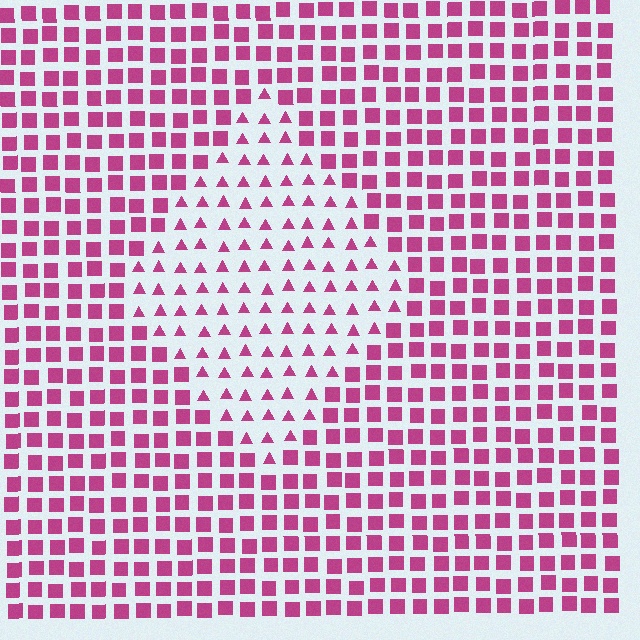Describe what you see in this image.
The image is filled with small magenta elements arranged in a uniform grid. A diamond-shaped region contains triangles, while the surrounding area contains squares. The boundary is defined purely by the change in element shape.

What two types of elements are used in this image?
The image uses triangles inside the diamond region and squares outside it.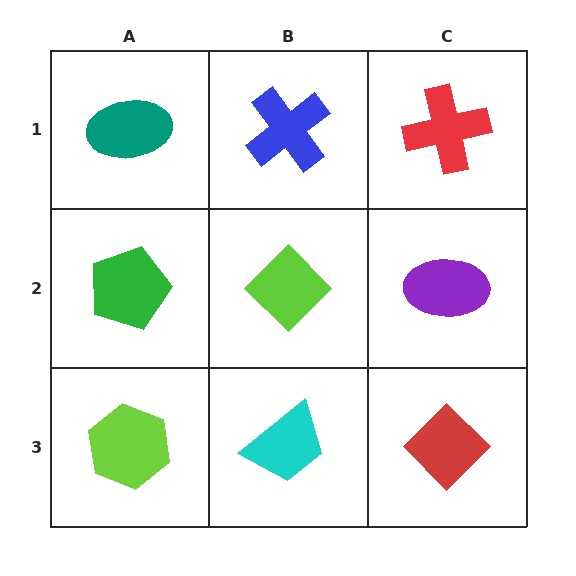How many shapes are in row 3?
3 shapes.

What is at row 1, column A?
A teal ellipse.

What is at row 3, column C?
A red diamond.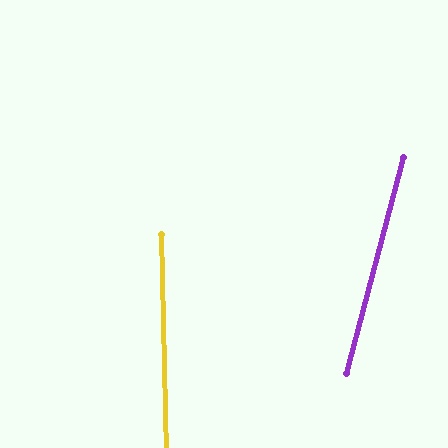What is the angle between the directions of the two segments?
Approximately 16 degrees.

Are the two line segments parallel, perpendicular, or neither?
Neither parallel nor perpendicular — they differ by about 16°.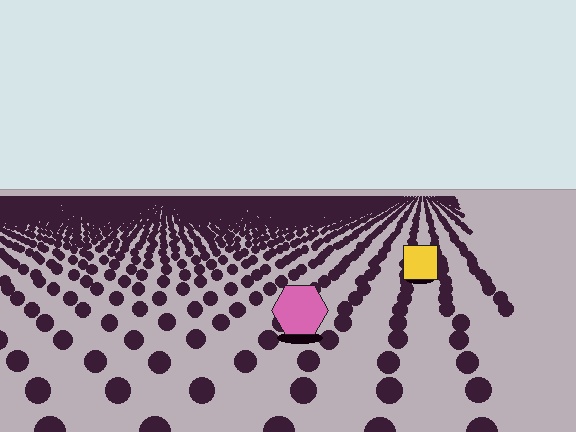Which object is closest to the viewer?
The pink hexagon is closest. The texture marks near it are larger and more spread out.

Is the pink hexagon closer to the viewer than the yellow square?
Yes. The pink hexagon is closer — you can tell from the texture gradient: the ground texture is coarser near it.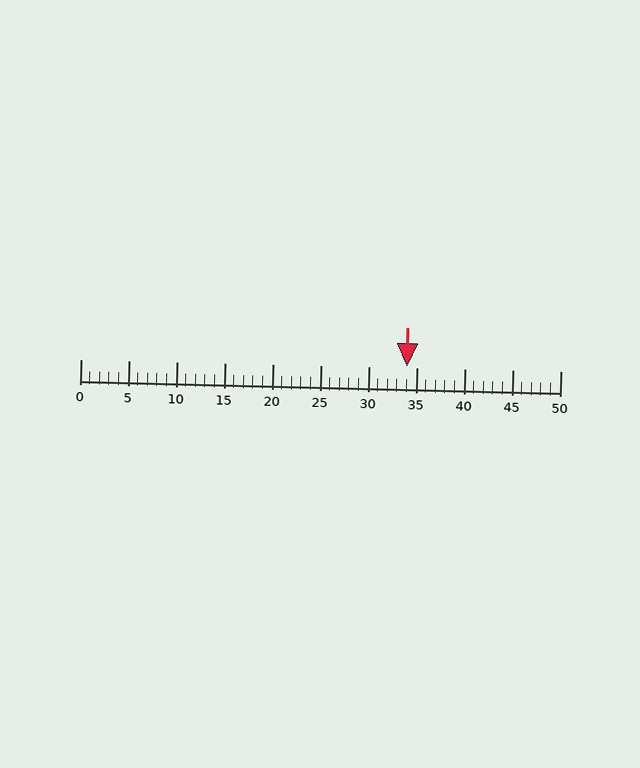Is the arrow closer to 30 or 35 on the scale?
The arrow is closer to 35.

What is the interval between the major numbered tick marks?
The major tick marks are spaced 5 units apart.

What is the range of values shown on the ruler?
The ruler shows values from 0 to 50.